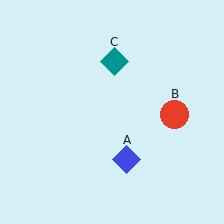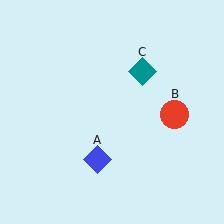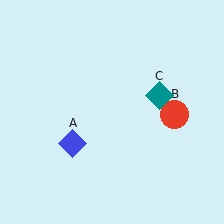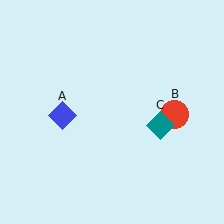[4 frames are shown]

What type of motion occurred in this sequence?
The blue diamond (object A), teal diamond (object C) rotated clockwise around the center of the scene.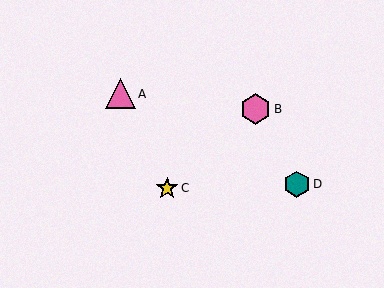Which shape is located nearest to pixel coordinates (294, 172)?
The teal hexagon (labeled D) at (297, 184) is nearest to that location.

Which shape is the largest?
The pink hexagon (labeled B) is the largest.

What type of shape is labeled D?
Shape D is a teal hexagon.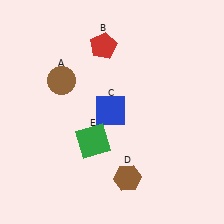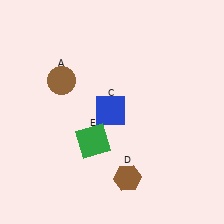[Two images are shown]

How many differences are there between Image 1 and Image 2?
There is 1 difference between the two images.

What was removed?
The red pentagon (B) was removed in Image 2.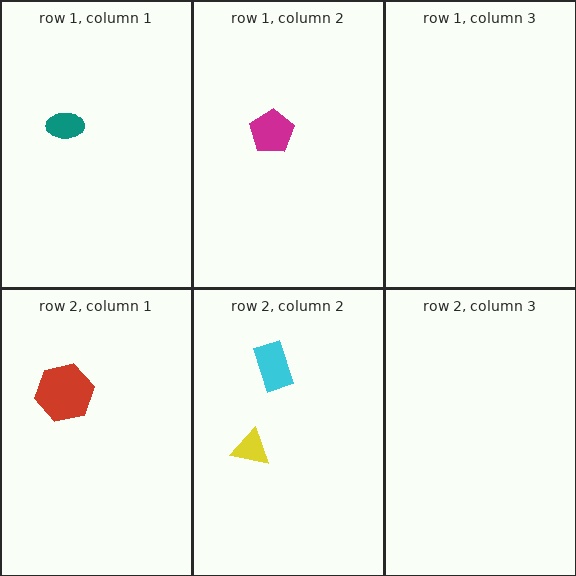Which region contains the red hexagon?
The row 2, column 1 region.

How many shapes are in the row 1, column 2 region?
1.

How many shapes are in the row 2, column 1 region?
1.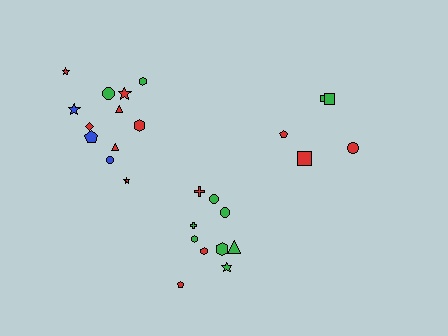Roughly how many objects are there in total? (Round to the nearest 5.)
Roughly 25 objects in total.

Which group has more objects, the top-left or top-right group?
The top-left group.